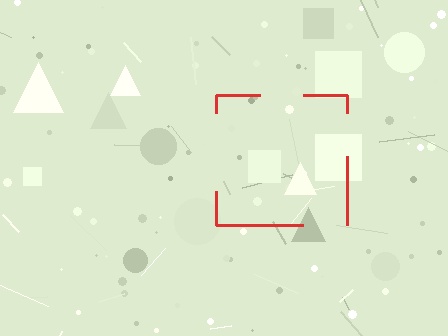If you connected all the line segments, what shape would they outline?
They would outline a square.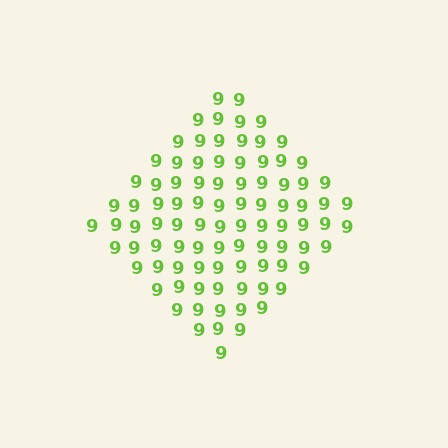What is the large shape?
The large shape is a diamond.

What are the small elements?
The small elements are digit 9's.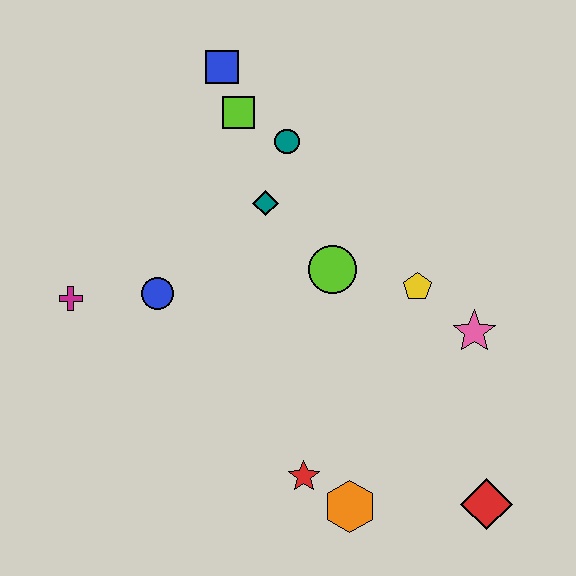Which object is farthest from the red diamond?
The blue square is farthest from the red diamond.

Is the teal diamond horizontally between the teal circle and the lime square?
Yes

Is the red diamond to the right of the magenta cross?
Yes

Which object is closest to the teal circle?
The lime square is closest to the teal circle.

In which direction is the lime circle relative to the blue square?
The lime circle is below the blue square.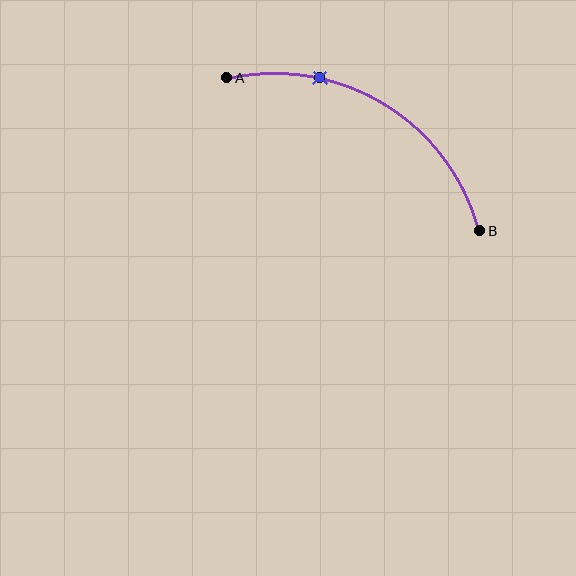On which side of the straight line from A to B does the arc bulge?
The arc bulges above the straight line connecting A and B.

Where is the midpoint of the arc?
The arc midpoint is the point on the curve farthest from the straight line joining A and B. It sits above that line.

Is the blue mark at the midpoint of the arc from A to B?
No. The blue mark lies on the arc but is closer to endpoint A. The arc midpoint would be at the point on the curve equidistant along the arc from both A and B.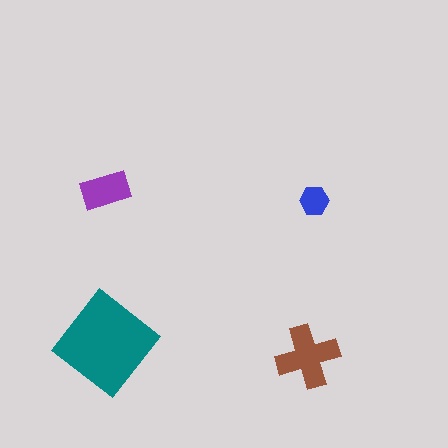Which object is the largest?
The teal diamond.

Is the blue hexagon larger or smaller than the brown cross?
Smaller.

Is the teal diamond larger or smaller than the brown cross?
Larger.